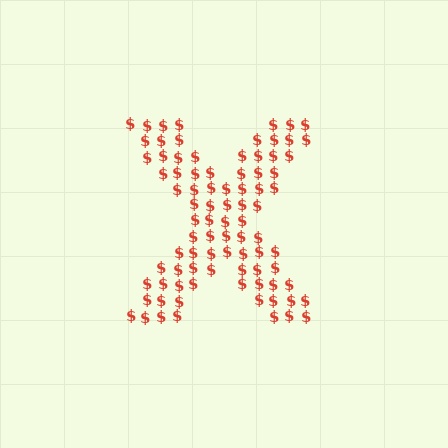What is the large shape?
The large shape is the letter X.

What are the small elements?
The small elements are dollar signs.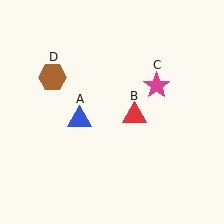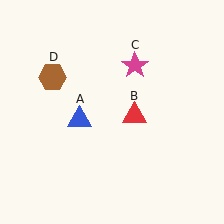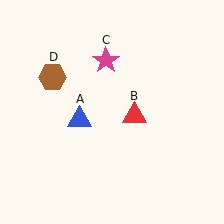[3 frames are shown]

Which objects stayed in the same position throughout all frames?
Blue triangle (object A) and red triangle (object B) and brown hexagon (object D) remained stationary.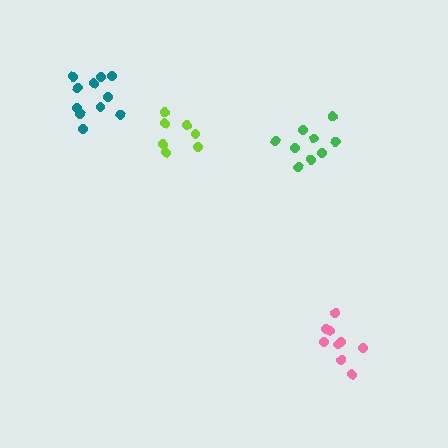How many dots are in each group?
Group 1: 9 dots, Group 2: 9 dots, Group 3: 8 dots, Group 4: 11 dots (37 total).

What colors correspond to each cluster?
The clusters are colored: green, pink, lime, teal.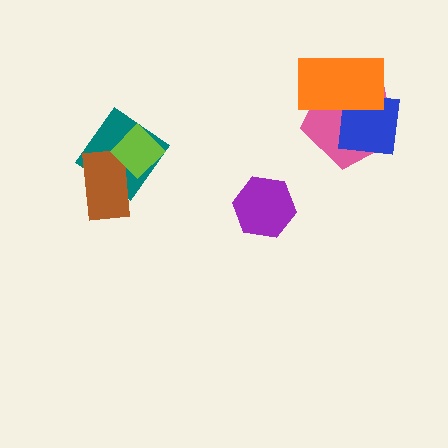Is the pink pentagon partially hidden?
Yes, it is partially covered by another shape.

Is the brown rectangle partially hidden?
Yes, it is partially covered by another shape.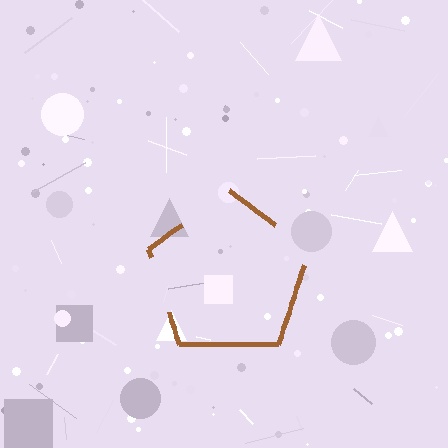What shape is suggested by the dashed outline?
The dashed outline suggests a pentagon.